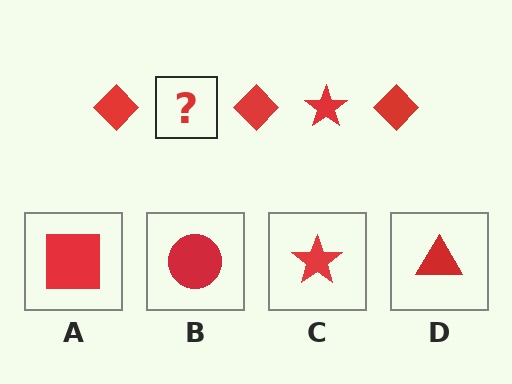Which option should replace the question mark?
Option C.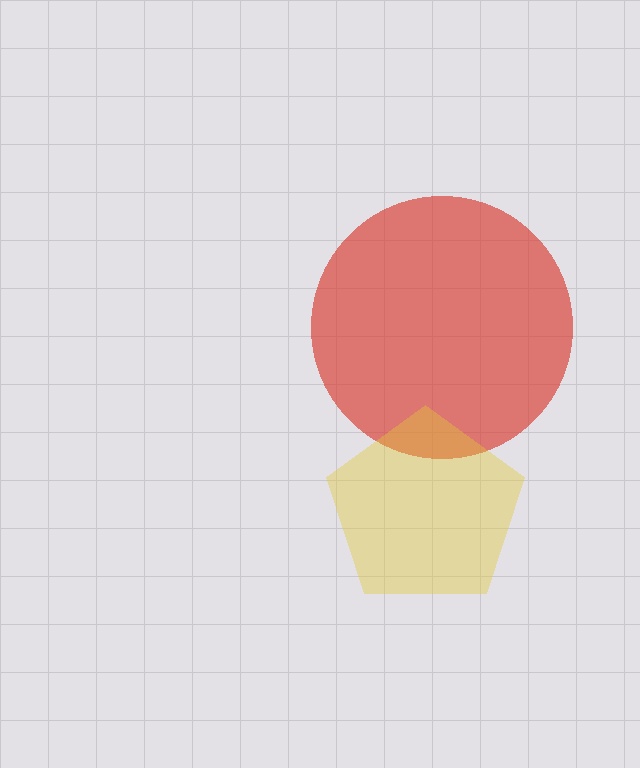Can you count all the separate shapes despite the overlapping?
Yes, there are 2 separate shapes.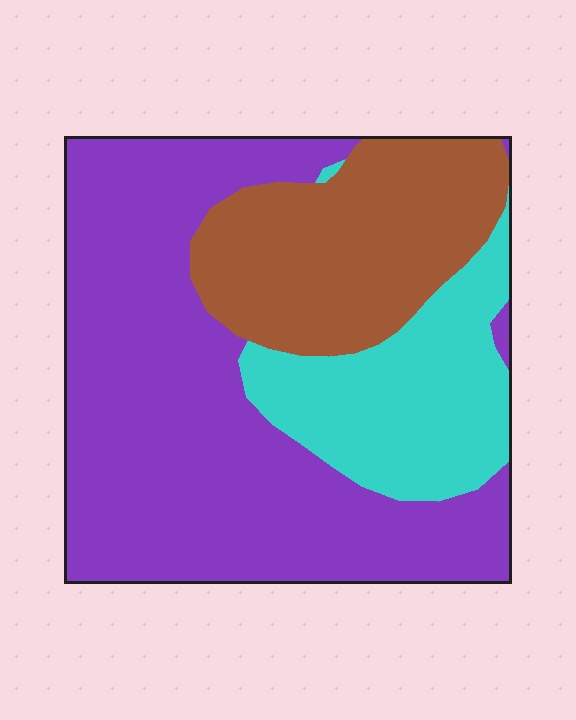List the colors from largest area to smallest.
From largest to smallest: purple, brown, cyan.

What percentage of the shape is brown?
Brown takes up less than a quarter of the shape.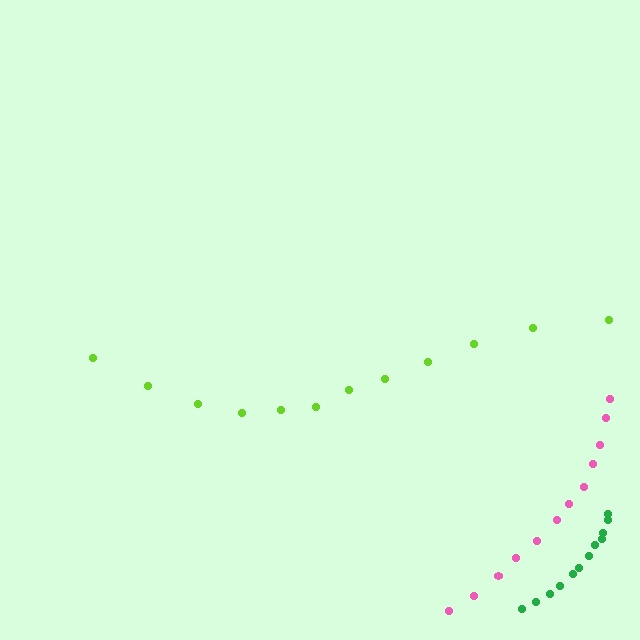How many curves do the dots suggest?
There are 3 distinct paths.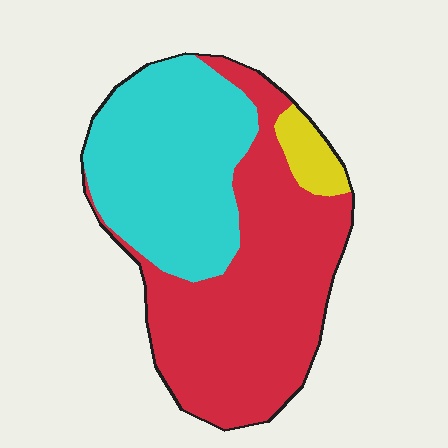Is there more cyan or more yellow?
Cyan.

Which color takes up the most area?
Red, at roughly 55%.